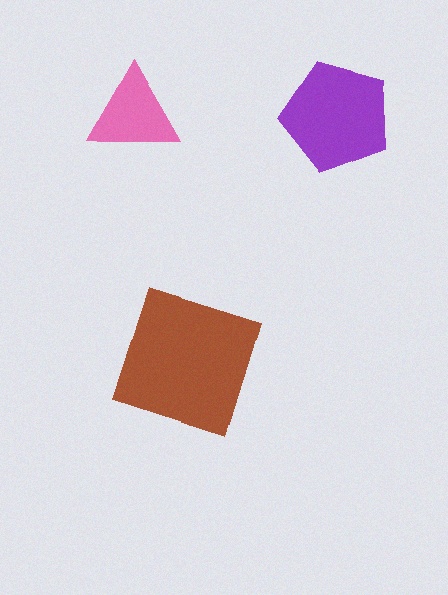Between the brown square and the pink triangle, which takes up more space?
The brown square.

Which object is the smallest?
The pink triangle.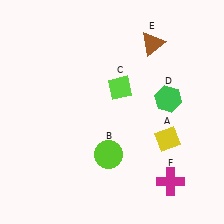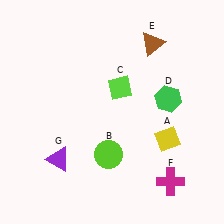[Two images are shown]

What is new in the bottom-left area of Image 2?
A purple triangle (G) was added in the bottom-left area of Image 2.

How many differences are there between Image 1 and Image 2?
There is 1 difference between the two images.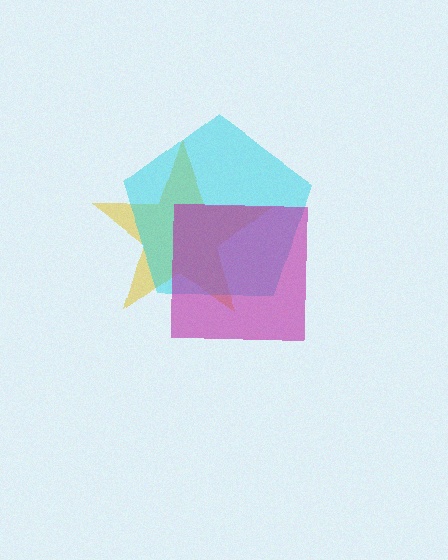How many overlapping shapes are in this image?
There are 3 overlapping shapes in the image.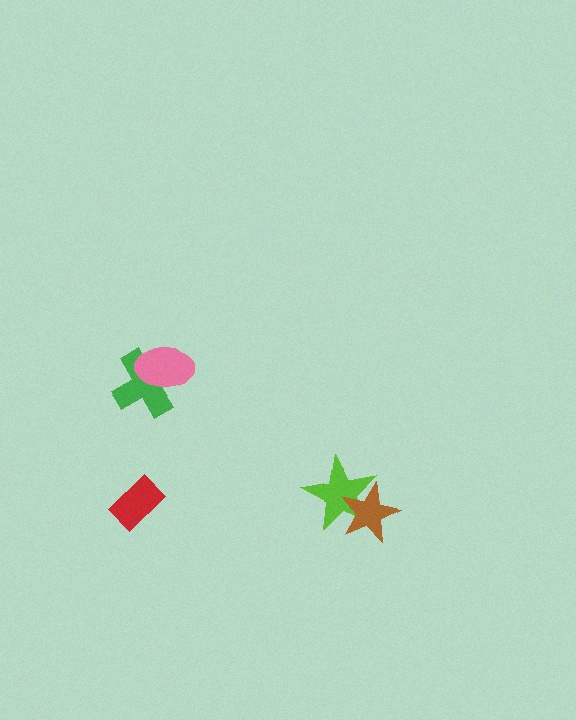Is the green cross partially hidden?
Yes, it is partially covered by another shape.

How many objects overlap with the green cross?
1 object overlaps with the green cross.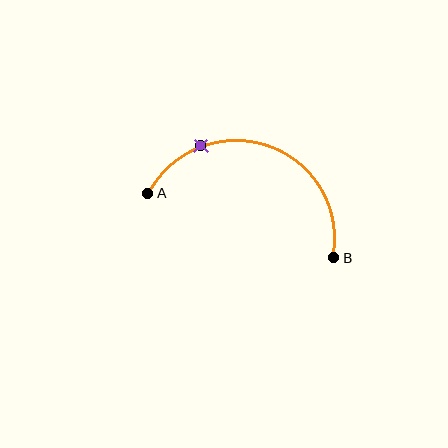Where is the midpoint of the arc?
The arc midpoint is the point on the curve farthest from the straight line joining A and B. It sits above that line.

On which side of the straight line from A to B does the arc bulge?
The arc bulges above the straight line connecting A and B.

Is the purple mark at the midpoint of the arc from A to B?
No. The purple mark lies on the arc but is closer to endpoint A. The arc midpoint would be at the point on the curve equidistant along the arc from both A and B.